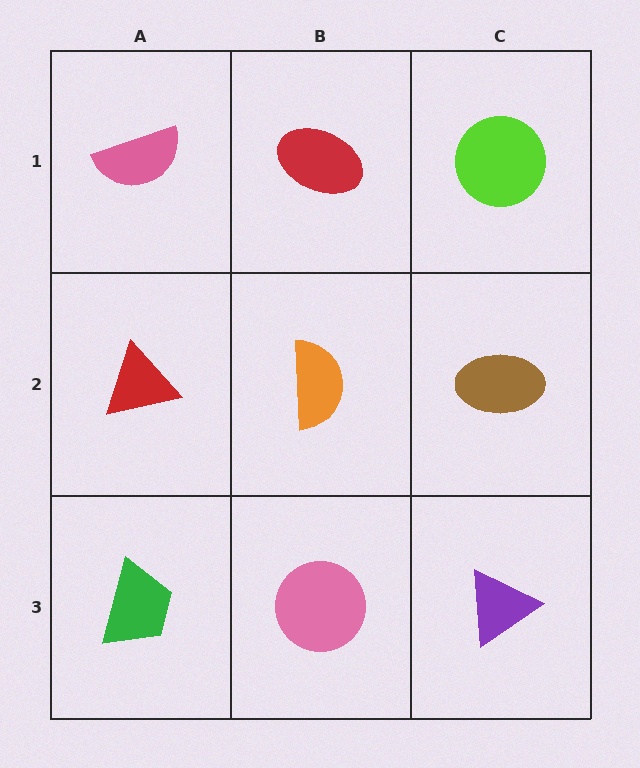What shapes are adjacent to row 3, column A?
A red triangle (row 2, column A), a pink circle (row 3, column B).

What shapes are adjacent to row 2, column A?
A pink semicircle (row 1, column A), a green trapezoid (row 3, column A), an orange semicircle (row 2, column B).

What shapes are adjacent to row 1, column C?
A brown ellipse (row 2, column C), a red ellipse (row 1, column B).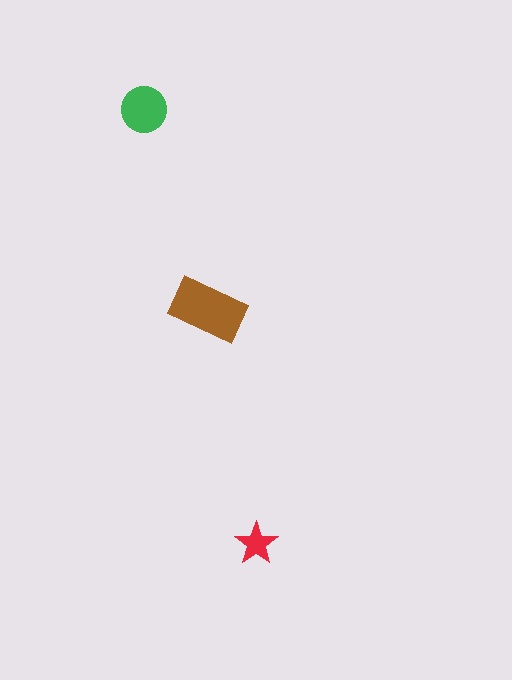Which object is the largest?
The brown rectangle.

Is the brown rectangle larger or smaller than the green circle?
Larger.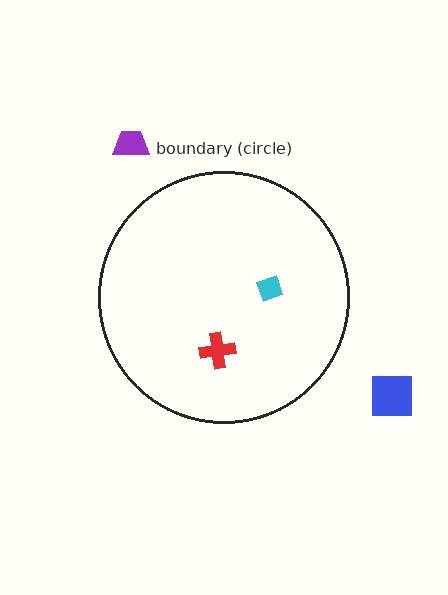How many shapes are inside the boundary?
2 inside, 2 outside.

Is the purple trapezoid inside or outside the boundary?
Outside.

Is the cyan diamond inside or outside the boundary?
Inside.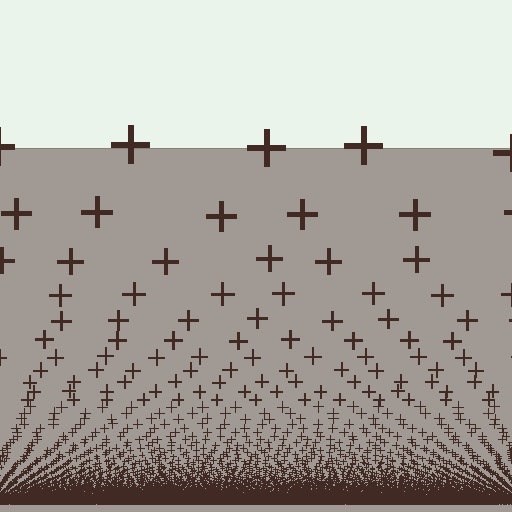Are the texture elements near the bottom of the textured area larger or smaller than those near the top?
Smaller. The gradient is inverted — elements near the bottom are smaller and denser.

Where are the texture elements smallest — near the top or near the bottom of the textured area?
Near the bottom.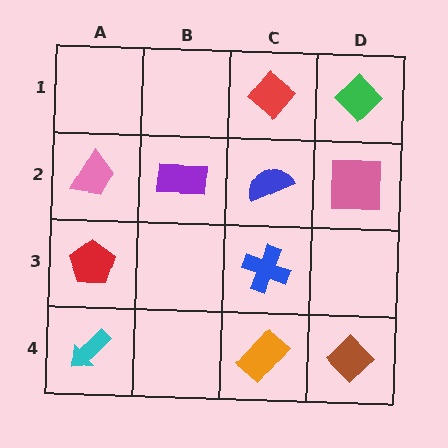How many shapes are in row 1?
2 shapes.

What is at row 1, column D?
A green diamond.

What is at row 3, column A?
A red pentagon.